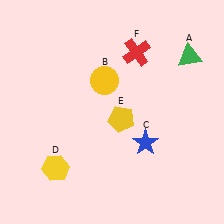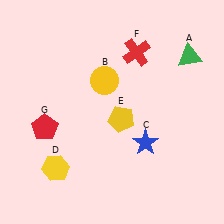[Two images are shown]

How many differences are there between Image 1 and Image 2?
There is 1 difference between the two images.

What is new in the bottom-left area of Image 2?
A red pentagon (G) was added in the bottom-left area of Image 2.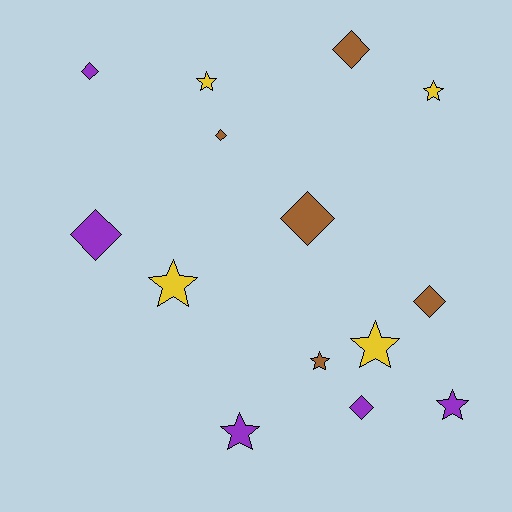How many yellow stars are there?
There are 4 yellow stars.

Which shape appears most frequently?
Star, with 7 objects.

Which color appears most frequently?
Purple, with 5 objects.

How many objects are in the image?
There are 14 objects.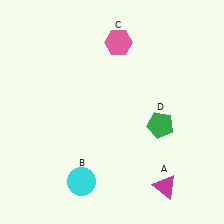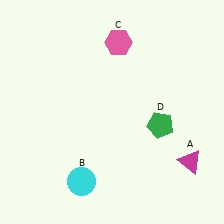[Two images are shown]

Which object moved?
The magenta triangle (A) moved up.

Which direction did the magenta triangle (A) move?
The magenta triangle (A) moved up.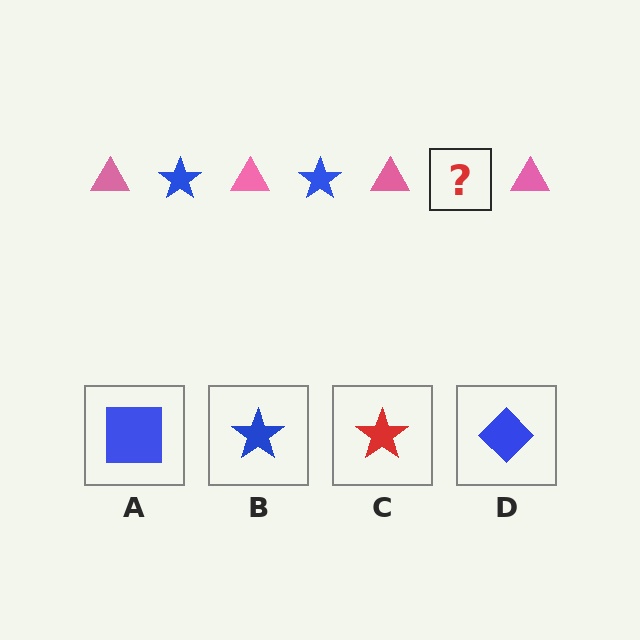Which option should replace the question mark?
Option B.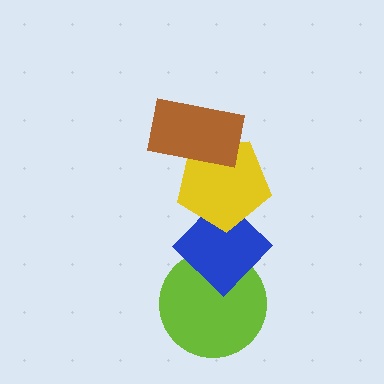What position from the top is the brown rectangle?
The brown rectangle is 1st from the top.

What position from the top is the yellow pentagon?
The yellow pentagon is 2nd from the top.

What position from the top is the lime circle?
The lime circle is 4th from the top.